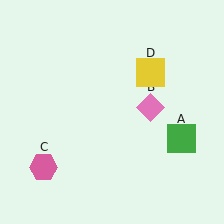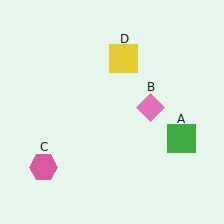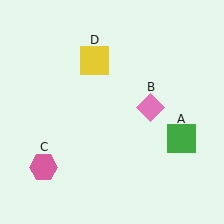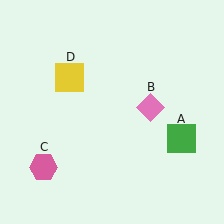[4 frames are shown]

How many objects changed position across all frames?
1 object changed position: yellow square (object D).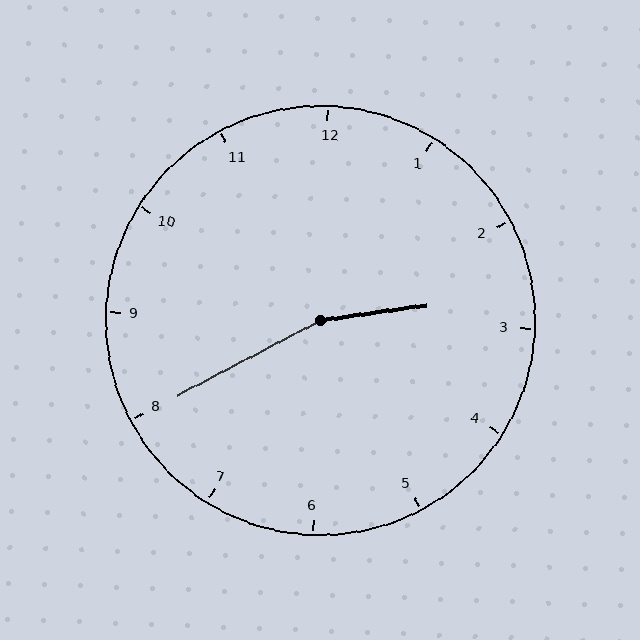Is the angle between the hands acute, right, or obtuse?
It is obtuse.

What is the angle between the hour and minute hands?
Approximately 160 degrees.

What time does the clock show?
2:40.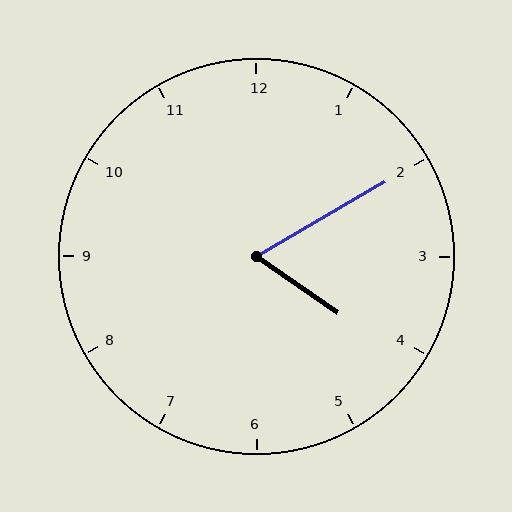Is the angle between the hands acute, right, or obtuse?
It is acute.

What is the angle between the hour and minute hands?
Approximately 65 degrees.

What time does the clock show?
4:10.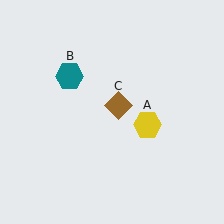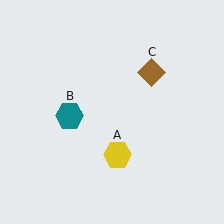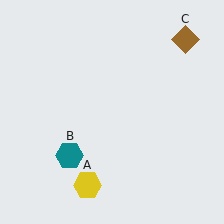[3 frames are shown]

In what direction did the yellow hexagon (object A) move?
The yellow hexagon (object A) moved down and to the left.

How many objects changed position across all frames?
3 objects changed position: yellow hexagon (object A), teal hexagon (object B), brown diamond (object C).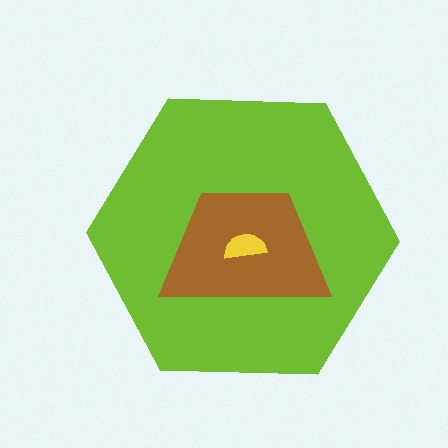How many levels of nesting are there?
3.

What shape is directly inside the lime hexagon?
The brown trapezoid.